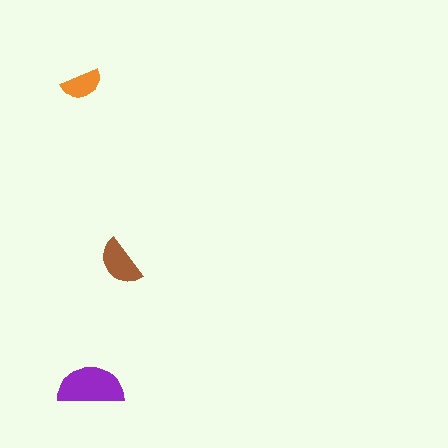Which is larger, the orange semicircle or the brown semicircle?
The brown one.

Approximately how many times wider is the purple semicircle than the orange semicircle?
About 1.5 times wider.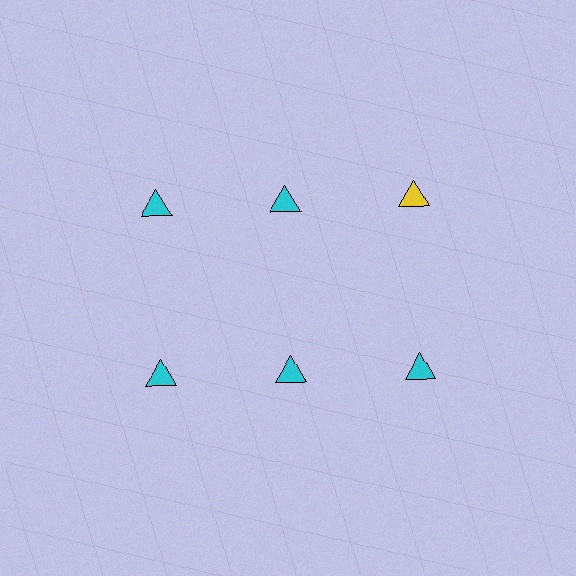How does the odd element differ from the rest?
It has a different color: yellow instead of cyan.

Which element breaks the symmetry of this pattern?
The yellow triangle in the top row, center column breaks the symmetry. All other shapes are cyan triangles.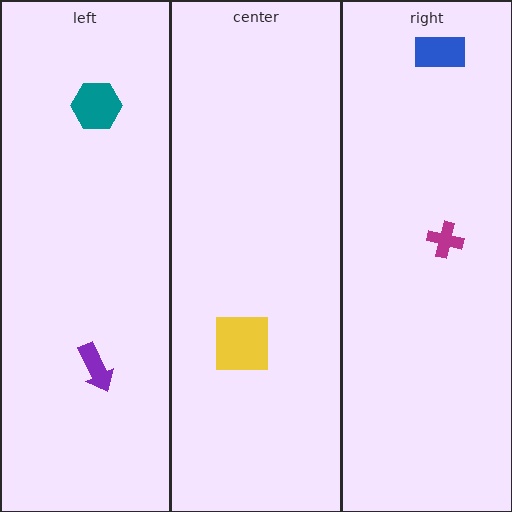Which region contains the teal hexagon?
The left region.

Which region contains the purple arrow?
The left region.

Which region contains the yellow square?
The center region.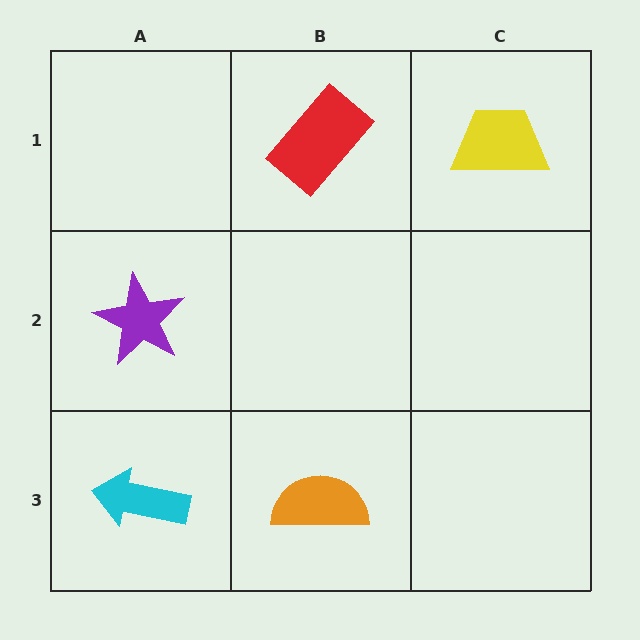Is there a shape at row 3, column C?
No, that cell is empty.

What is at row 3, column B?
An orange semicircle.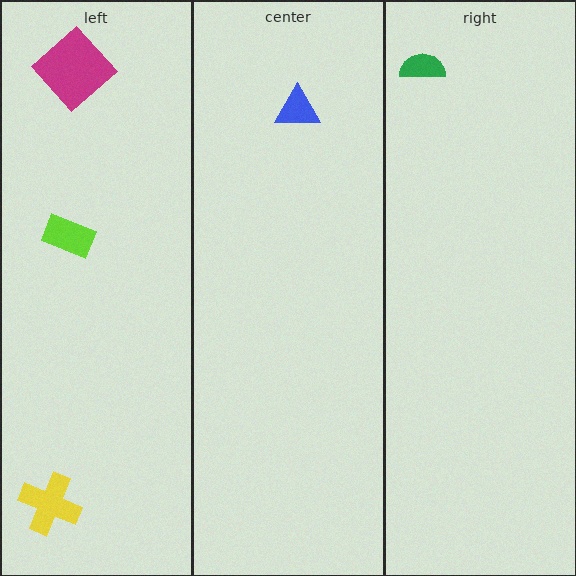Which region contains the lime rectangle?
The left region.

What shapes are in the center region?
The blue triangle.